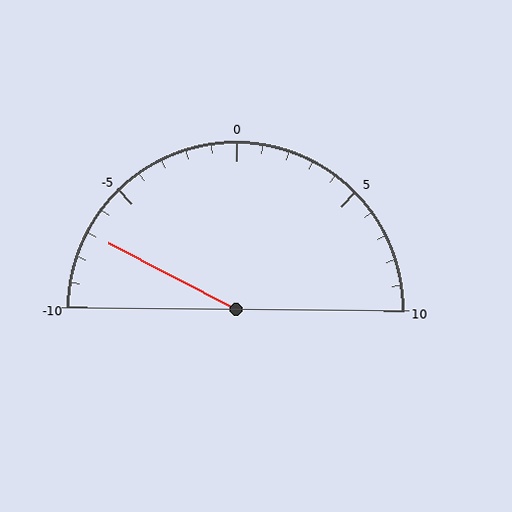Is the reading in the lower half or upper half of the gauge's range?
The reading is in the lower half of the range (-10 to 10).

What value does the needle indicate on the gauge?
The needle indicates approximately -7.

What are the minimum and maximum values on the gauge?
The gauge ranges from -10 to 10.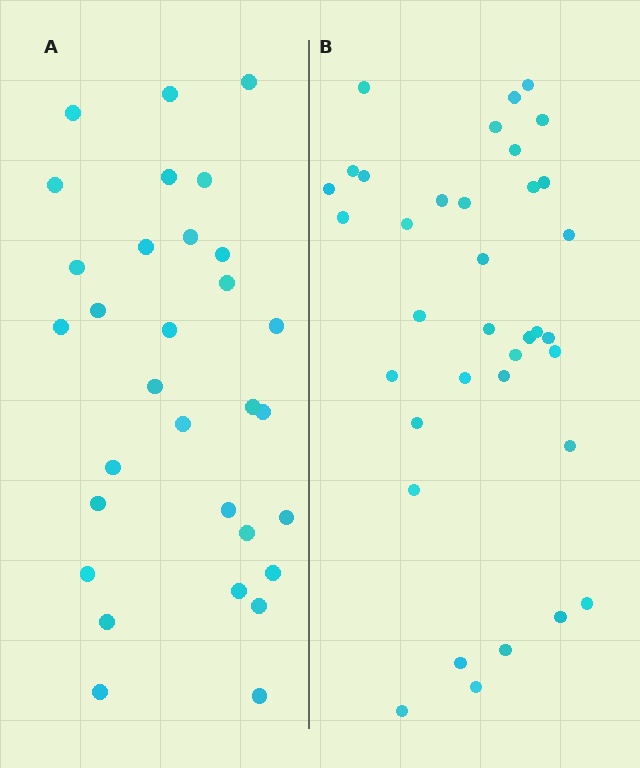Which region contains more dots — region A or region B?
Region B (the right region) has more dots.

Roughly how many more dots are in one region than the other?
Region B has about 5 more dots than region A.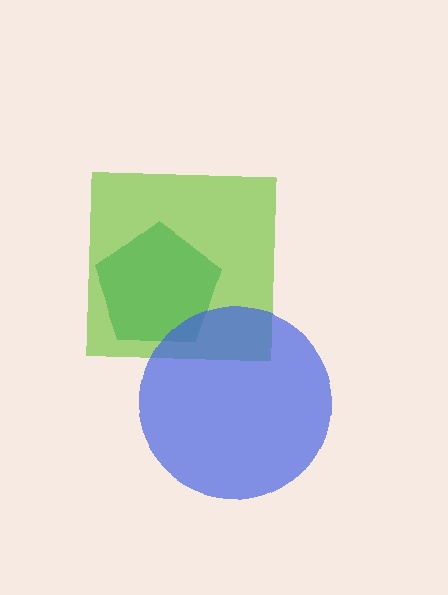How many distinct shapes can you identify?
There are 3 distinct shapes: a lime square, a green pentagon, a blue circle.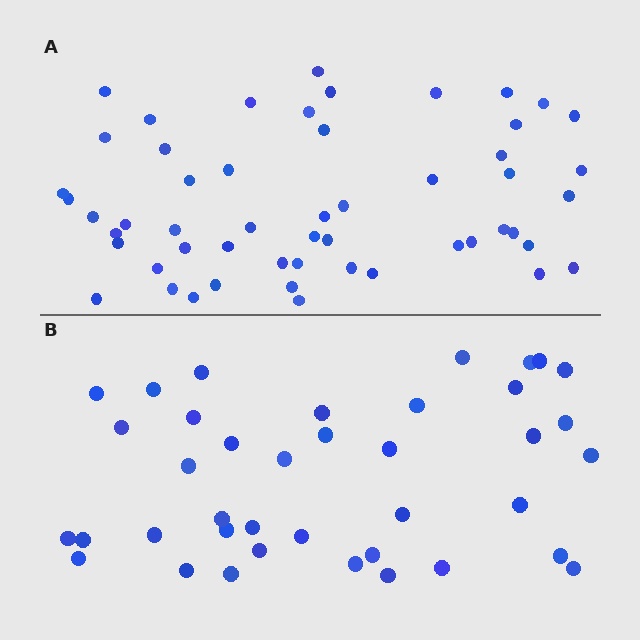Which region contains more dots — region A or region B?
Region A (the top region) has more dots.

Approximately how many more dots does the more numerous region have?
Region A has approximately 15 more dots than region B.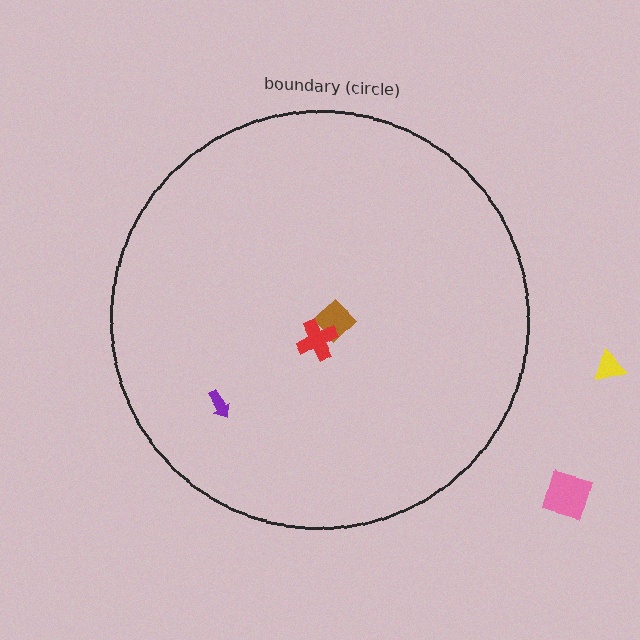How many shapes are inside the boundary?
3 inside, 2 outside.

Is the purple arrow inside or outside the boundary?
Inside.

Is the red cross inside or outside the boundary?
Inside.